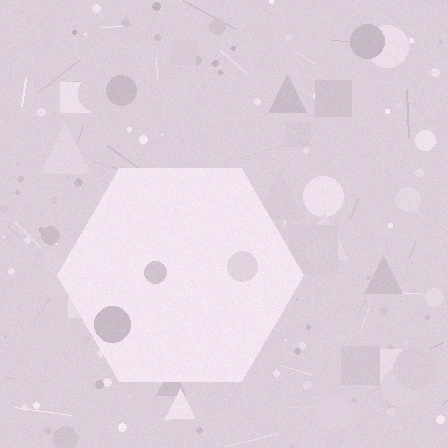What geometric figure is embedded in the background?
A hexagon is embedded in the background.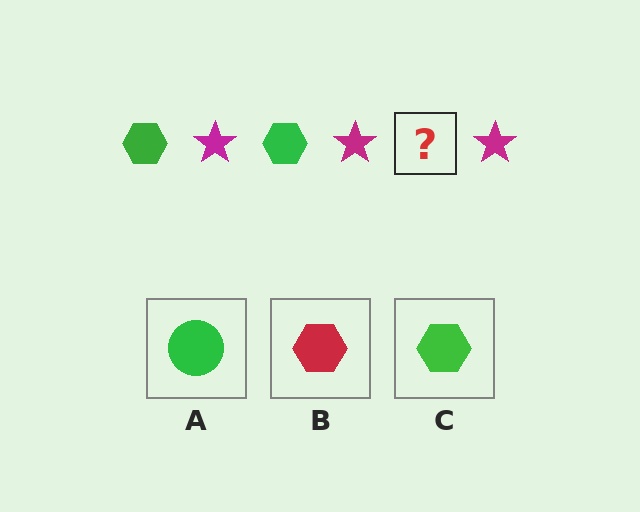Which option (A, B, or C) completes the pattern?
C.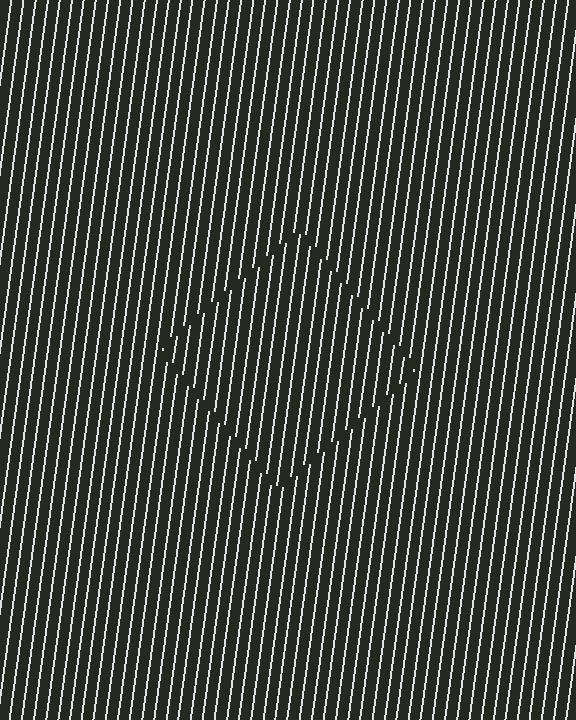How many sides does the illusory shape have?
4 sides — the line-ends trace a square.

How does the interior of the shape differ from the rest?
The interior of the shape contains the same grating, shifted by half a period — the contour is defined by the phase discontinuity where line-ends from the inner and outer gratings abut.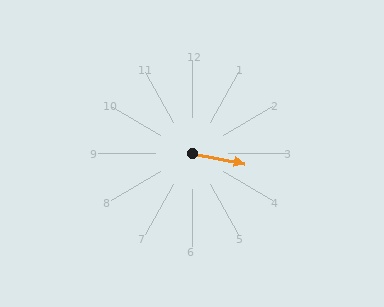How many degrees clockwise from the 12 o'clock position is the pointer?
Approximately 101 degrees.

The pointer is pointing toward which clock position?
Roughly 3 o'clock.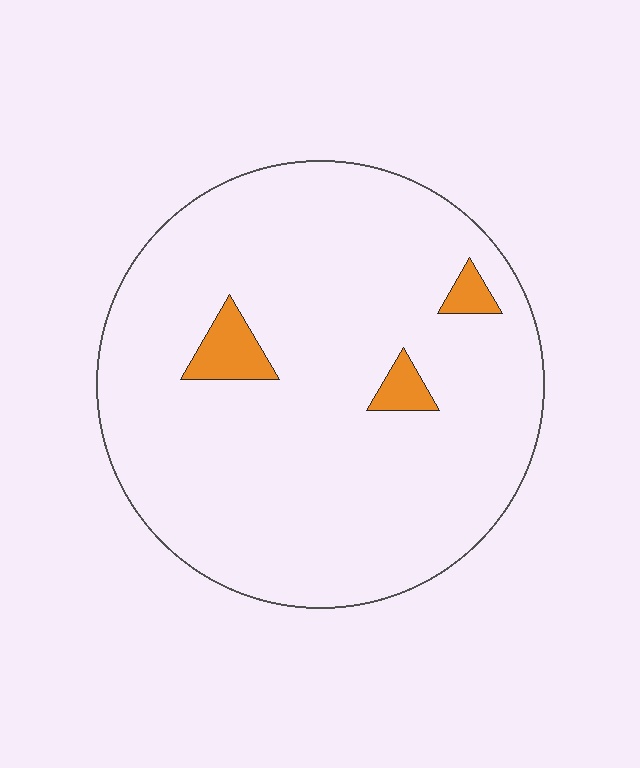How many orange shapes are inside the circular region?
3.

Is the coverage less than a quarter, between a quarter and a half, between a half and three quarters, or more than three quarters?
Less than a quarter.